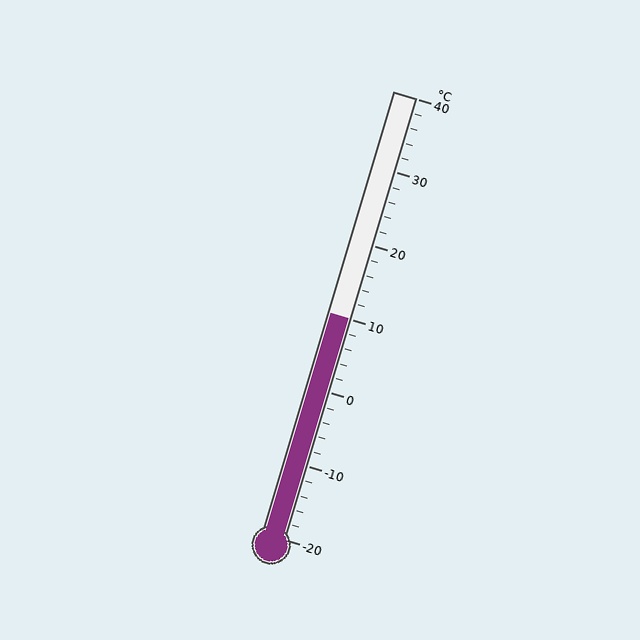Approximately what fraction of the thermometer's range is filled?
The thermometer is filled to approximately 50% of its range.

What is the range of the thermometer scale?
The thermometer scale ranges from -20°C to 40°C.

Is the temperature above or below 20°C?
The temperature is below 20°C.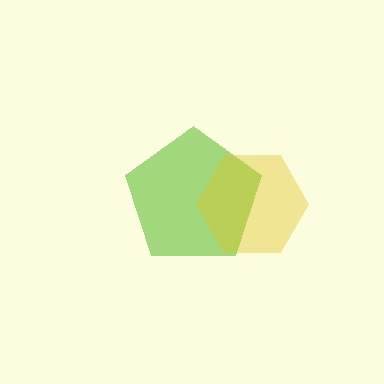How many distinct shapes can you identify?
There are 2 distinct shapes: a lime pentagon, a yellow hexagon.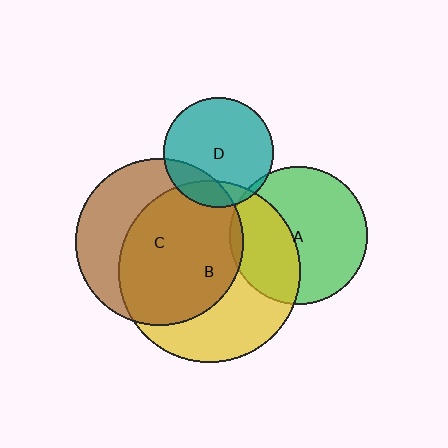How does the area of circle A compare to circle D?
Approximately 1.6 times.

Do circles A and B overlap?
Yes.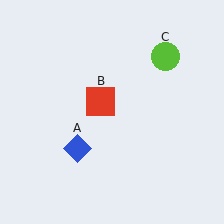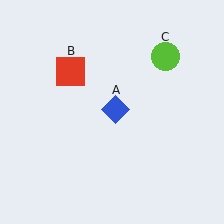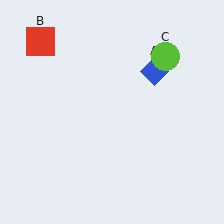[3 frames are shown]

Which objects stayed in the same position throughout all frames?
Lime circle (object C) remained stationary.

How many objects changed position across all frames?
2 objects changed position: blue diamond (object A), red square (object B).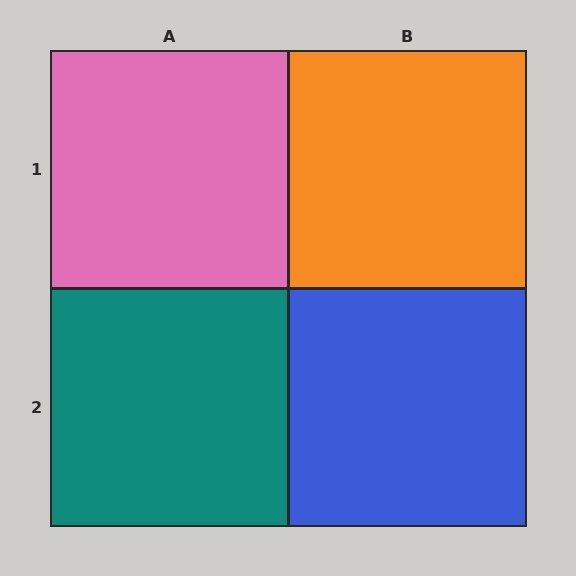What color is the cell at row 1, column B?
Orange.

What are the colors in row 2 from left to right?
Teal, blue.